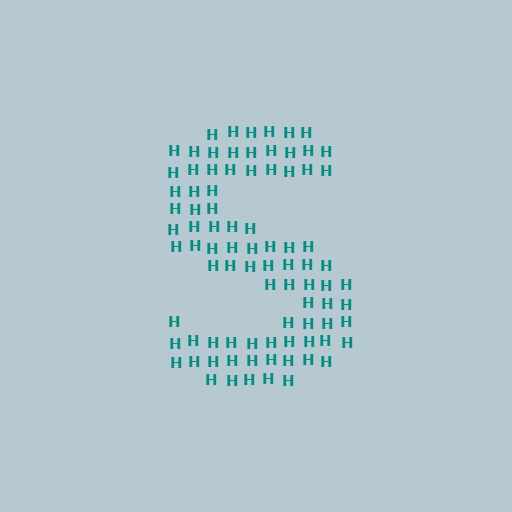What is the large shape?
The large shape is the letter S.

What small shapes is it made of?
It is made of small letter H's.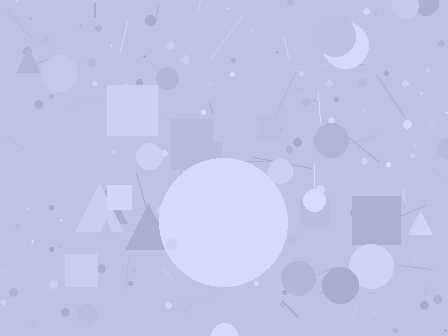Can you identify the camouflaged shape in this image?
The camouflaged shape is a circle.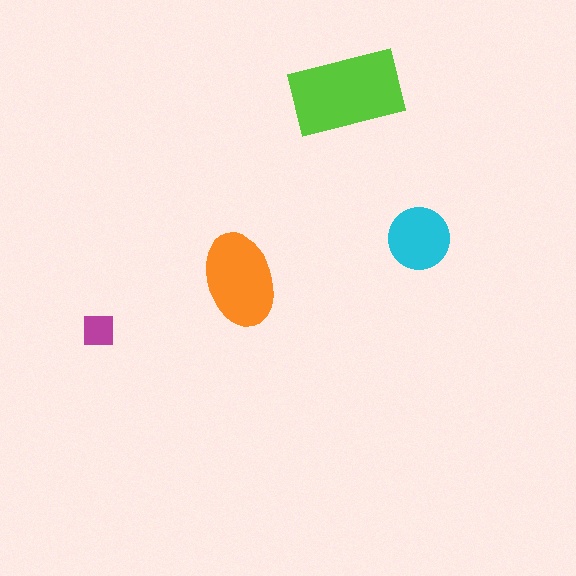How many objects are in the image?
There are 4 objects in the image.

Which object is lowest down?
The magenta square is bottommost.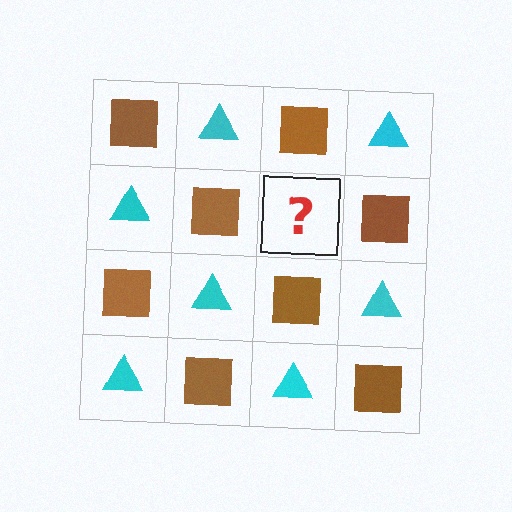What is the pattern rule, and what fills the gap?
The rule is that it alternates brown square and cyan triangle in a checkerboard pattern. The gap should be filled with a cyan triangle.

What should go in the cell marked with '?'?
The missing cell should contain a cyan triangle.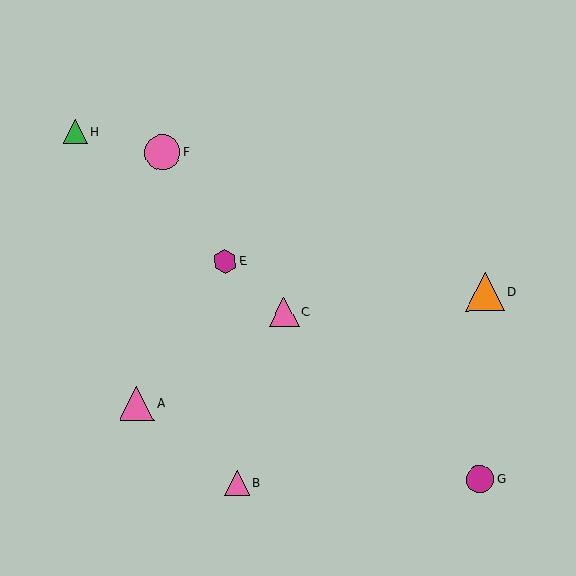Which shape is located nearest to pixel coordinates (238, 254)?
The magenta hexagon (labeled E) at (225, 262) is nearest to that location.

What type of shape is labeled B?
Shape B is a pink triangle.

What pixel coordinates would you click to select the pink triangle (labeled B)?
Click at (237, 483) to select the pink triangle B.